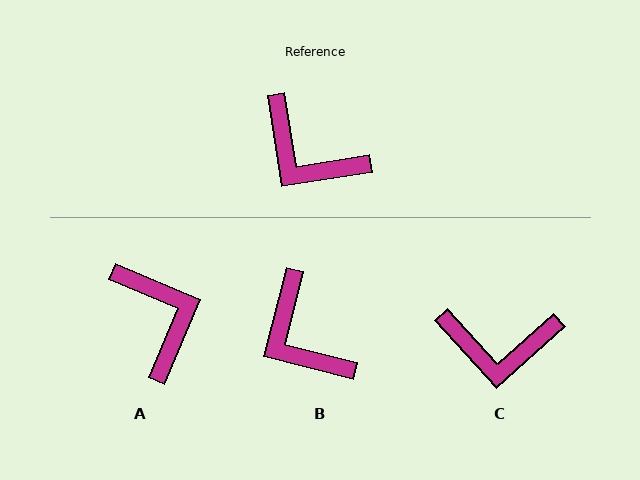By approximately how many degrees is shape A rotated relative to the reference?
Approximately 148 degrees counter-clockwise.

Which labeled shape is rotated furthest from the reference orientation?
A, about 148 degrees away.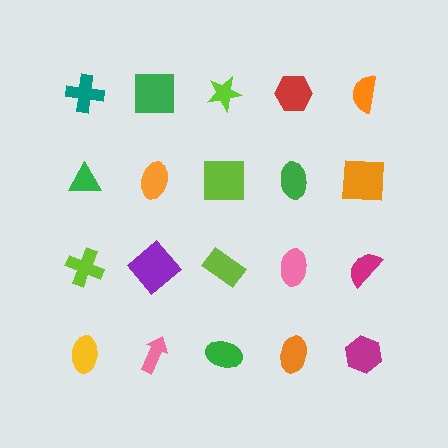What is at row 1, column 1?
A teal cross.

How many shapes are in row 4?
5 shapes.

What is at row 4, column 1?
A yellow ellipse.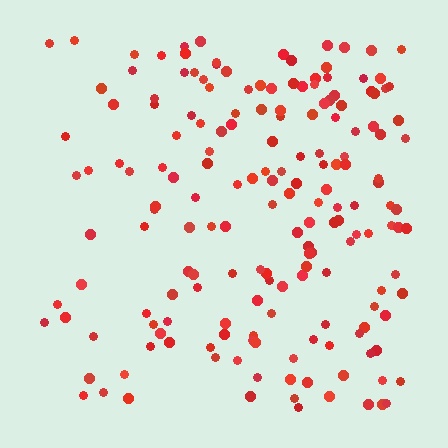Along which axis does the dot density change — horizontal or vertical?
Horizontal.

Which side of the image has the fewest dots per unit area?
The left.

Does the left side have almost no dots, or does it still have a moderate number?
Still a moderate number, just noticeably fewer than the right.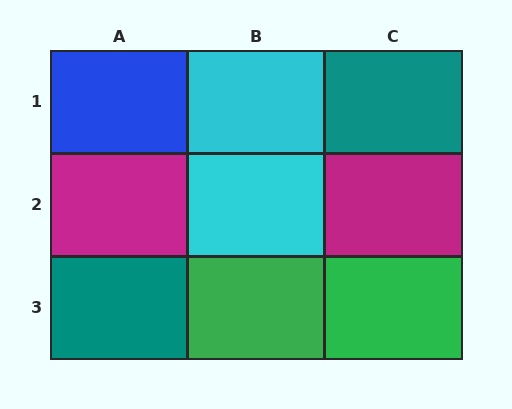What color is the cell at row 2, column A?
Magenta.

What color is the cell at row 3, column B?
Green.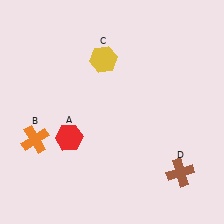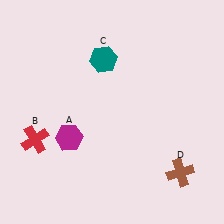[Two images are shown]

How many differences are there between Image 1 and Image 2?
There are 3 differences between the two images.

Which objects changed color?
A changed from red to magenta. B changed from orange to red. C changed from yellow to teal.